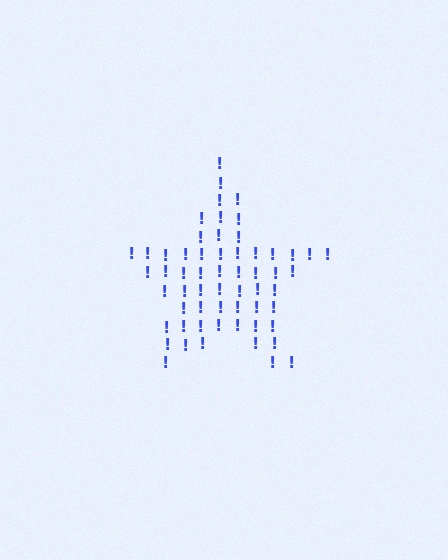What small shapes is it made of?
It is made of small exclamation marks.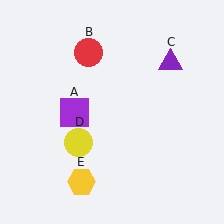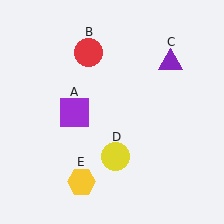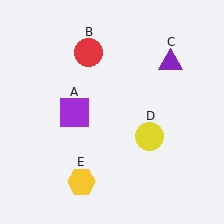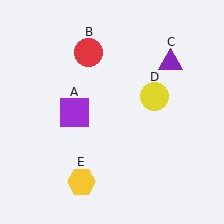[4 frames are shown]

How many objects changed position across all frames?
1 object changed position: yellow circle (object D).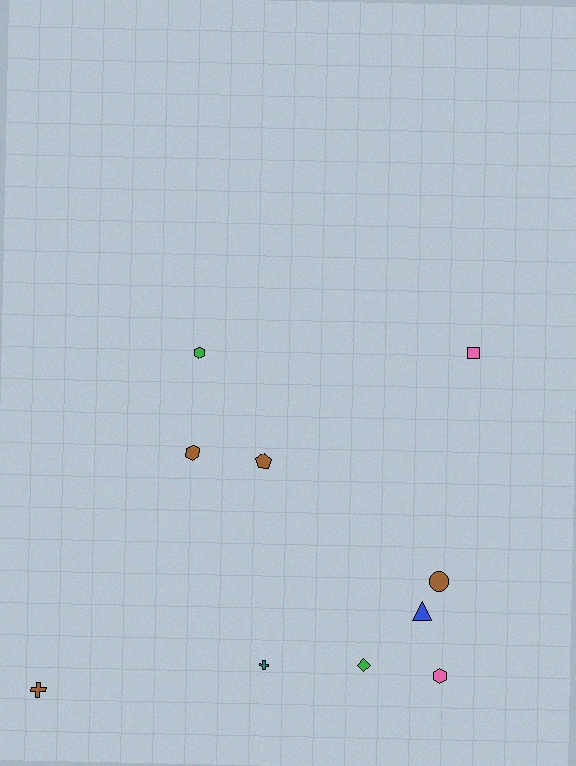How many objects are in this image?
There are 10 objects.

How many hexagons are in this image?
There are 3 hexagons.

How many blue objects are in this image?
There is 1 blue object.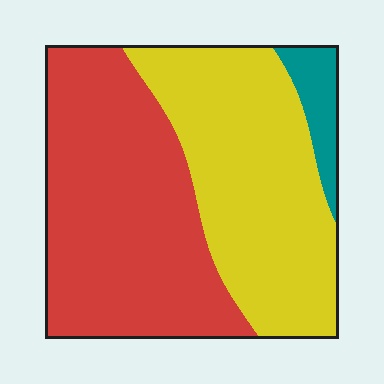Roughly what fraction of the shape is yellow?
Yellow covers 44% of the shape.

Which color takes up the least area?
Teal, at roughly 5%.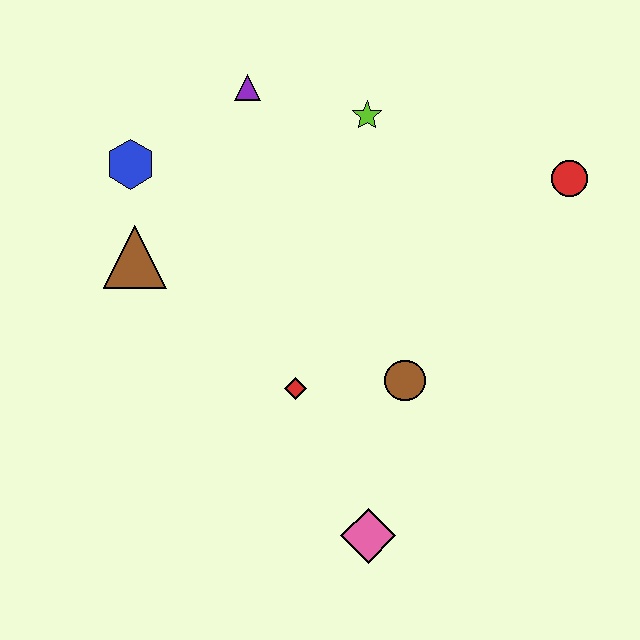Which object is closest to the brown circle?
The red diamond is closest to the brown circle.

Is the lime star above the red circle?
Yes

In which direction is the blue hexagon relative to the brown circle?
The blue hexagon is to the left of the brown circle.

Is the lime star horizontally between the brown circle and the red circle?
No